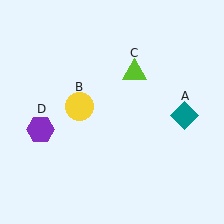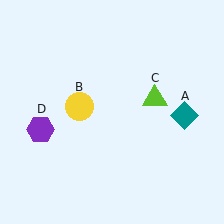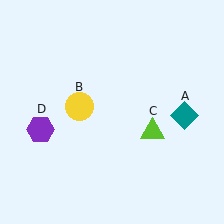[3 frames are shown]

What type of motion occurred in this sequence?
The lime triangle (object C) rotated clockwise around the center of the scene.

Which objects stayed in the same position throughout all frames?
Teal diamond (object A) and yellow circle (object B) and purple hexagon (object D) remained stationary.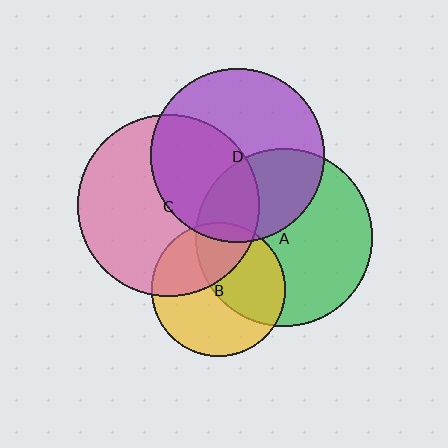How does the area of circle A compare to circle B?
Approximately 1.7 times.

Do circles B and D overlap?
Yes.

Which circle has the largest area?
Circle C (pink).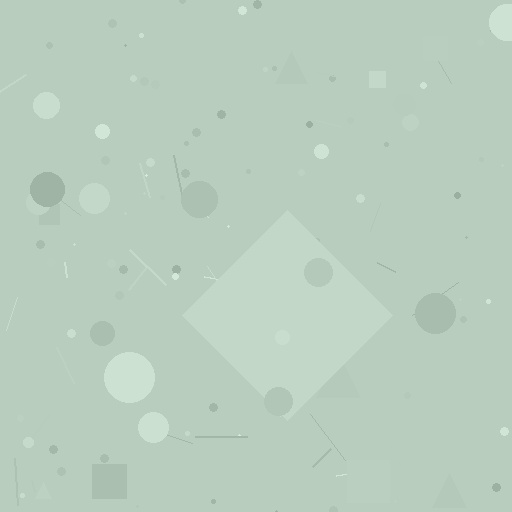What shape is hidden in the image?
A diamond is hidden in the image.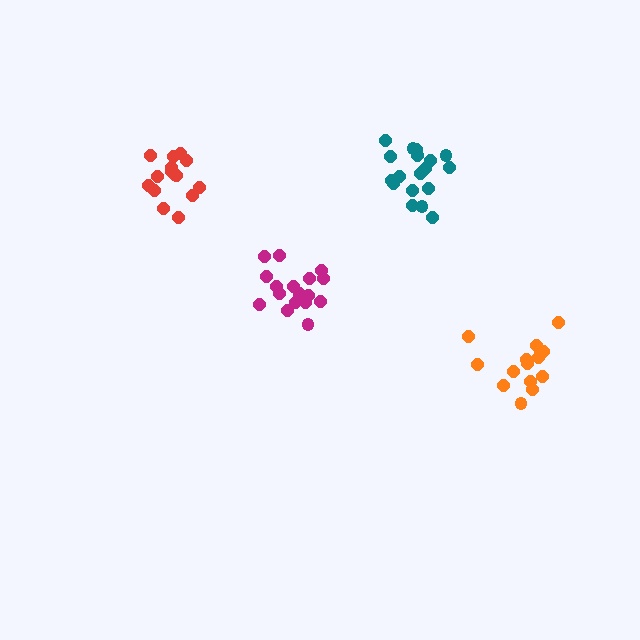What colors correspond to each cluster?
The clusters are colored: orange, red, magenta, teal.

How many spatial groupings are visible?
There are 4 spatial groupings.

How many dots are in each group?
Group 1: 15 dots, Group 2: 15 dots, Group 3: 18 dots, Group 4: 18 dots (66 total).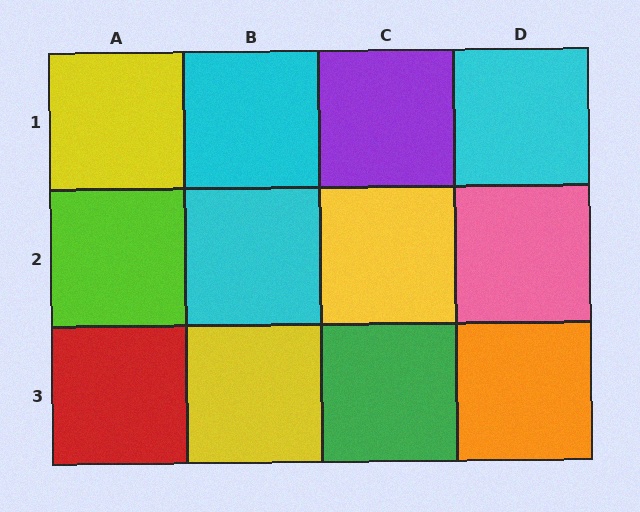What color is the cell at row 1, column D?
Cyan.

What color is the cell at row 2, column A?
Lime.